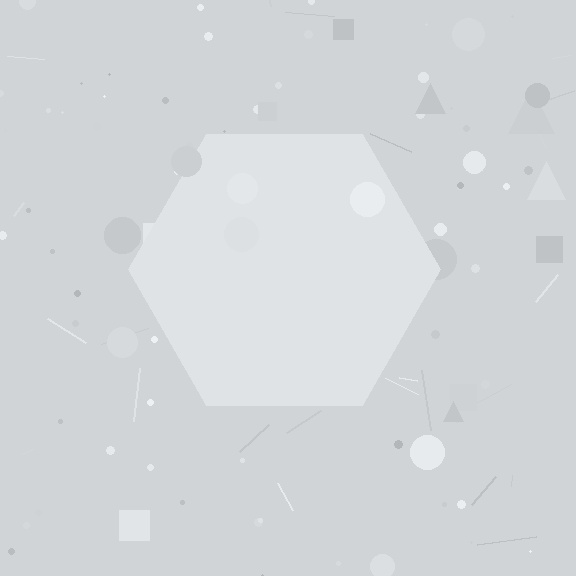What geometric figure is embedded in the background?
A hexagon is embedded in the background.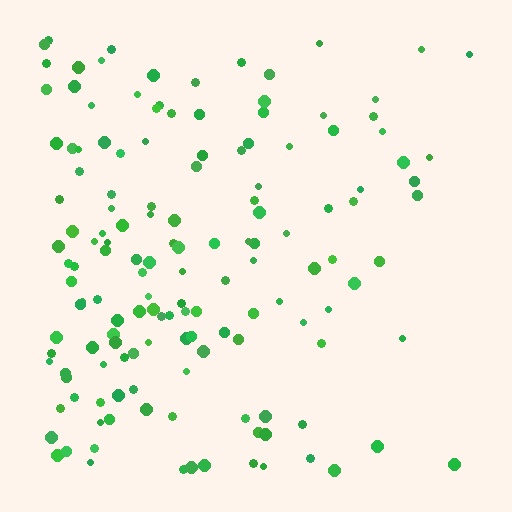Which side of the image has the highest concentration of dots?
The left.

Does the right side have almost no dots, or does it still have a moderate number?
Still a moderate number, just noticeably fewer than the left.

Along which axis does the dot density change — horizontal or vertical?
Horizontal.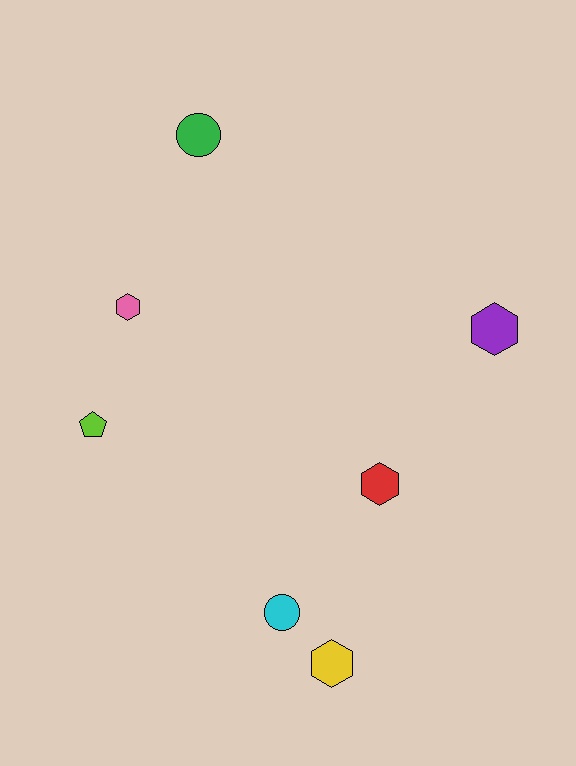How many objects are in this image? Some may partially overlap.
There are 7 objects.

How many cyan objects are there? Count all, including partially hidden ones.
There is 1 cyan object.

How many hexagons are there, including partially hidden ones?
There are 4 hexagons.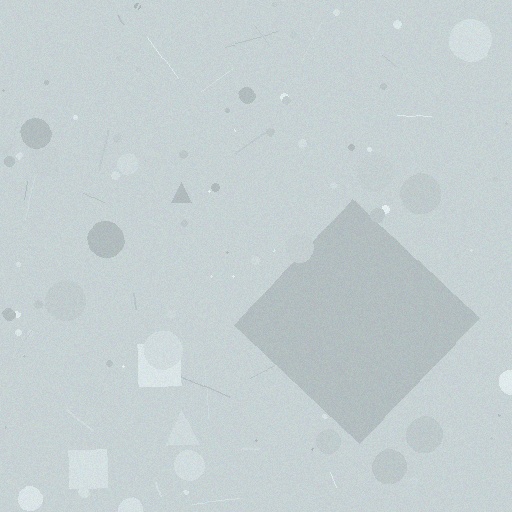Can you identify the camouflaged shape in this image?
The camouflaged shape is a diamond.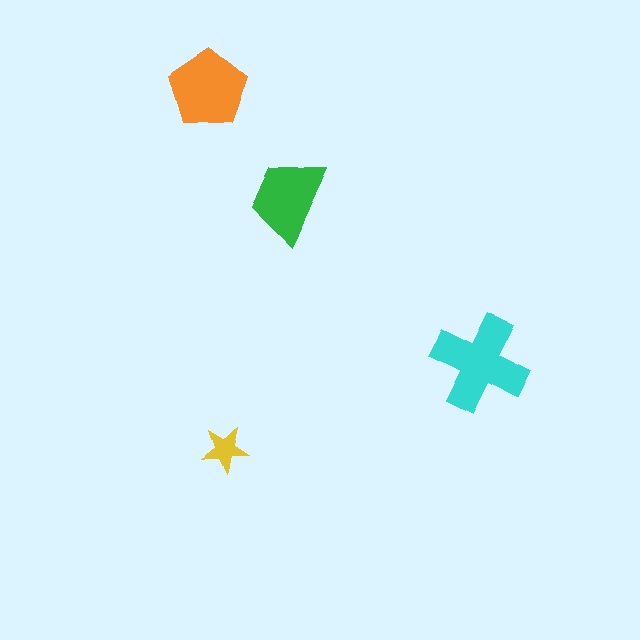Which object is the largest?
The cyan cross.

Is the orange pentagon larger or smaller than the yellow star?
Larger.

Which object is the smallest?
The yellow star.